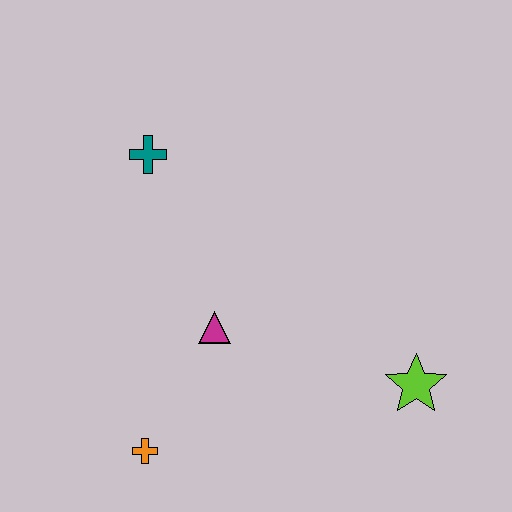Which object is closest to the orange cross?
The magenta triangle is closest to the orange cross.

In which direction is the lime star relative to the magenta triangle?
The lime star is to the right of the magenta triangle.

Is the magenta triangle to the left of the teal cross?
No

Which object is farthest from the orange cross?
The teal cross is farthest from the orange cross.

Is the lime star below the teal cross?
Yes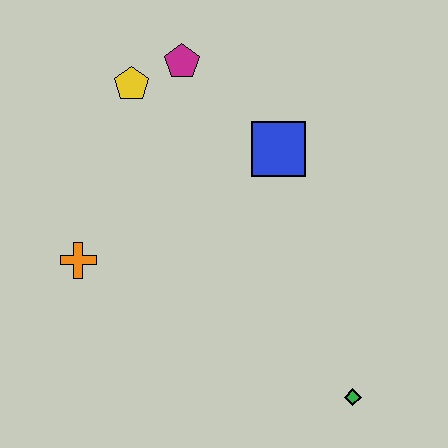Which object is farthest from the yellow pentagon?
The green diamond is farthest from the yellow pentagon.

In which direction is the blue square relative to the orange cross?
The blue square is to the right of the orange cross.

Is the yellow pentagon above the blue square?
Yes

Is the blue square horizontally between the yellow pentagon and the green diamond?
Yes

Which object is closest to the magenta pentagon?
The yellow pentagon is closest to the magenta pentagon.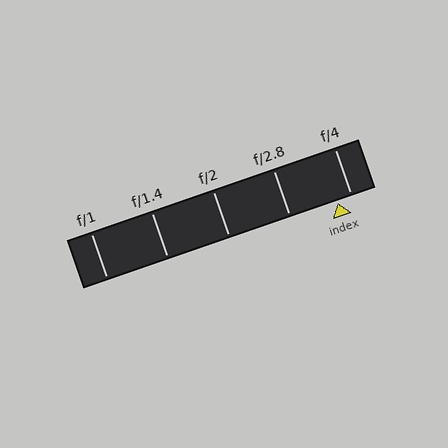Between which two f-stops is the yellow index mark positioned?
The index mark is between f/2.8 and f/4.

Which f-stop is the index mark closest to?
The index mark is closest to f/4.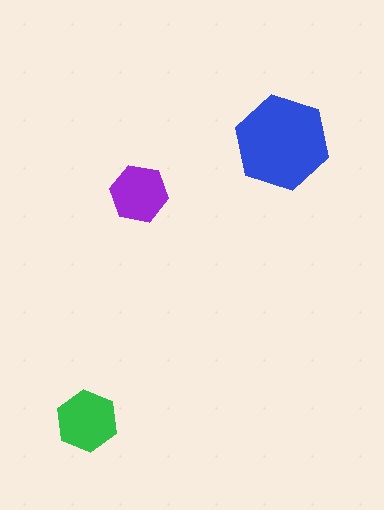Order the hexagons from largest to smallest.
the blue one, the green one, the purple one.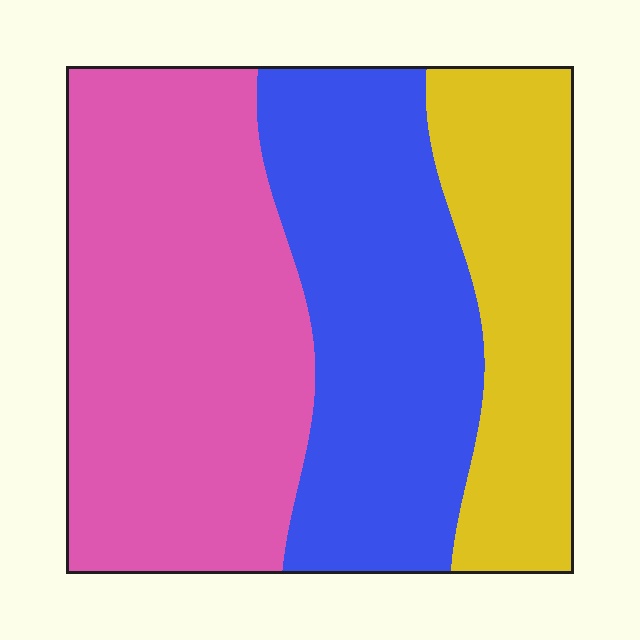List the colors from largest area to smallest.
From largest to smallest: pink, blue, yellow.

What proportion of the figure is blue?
Blue covers 33% of the figure.